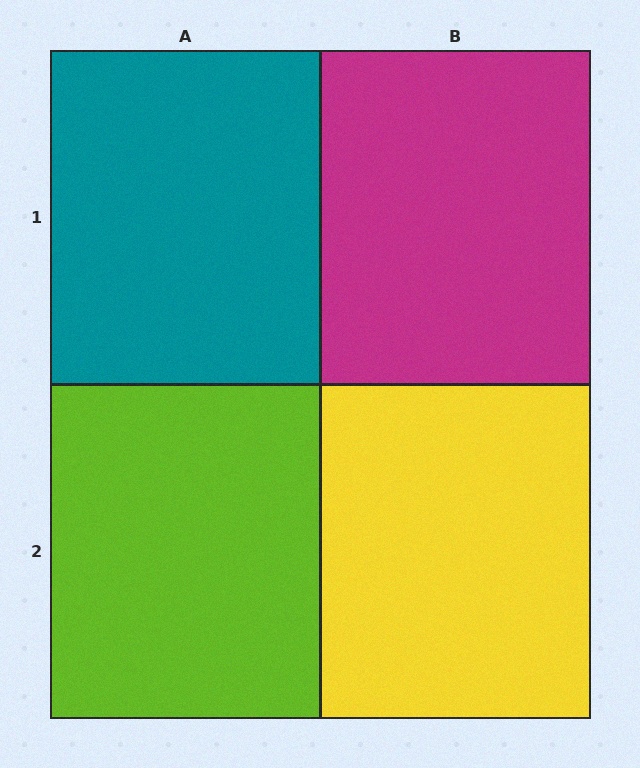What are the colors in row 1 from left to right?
Teal, magenta.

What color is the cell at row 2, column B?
Yellow.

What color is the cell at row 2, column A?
Lime.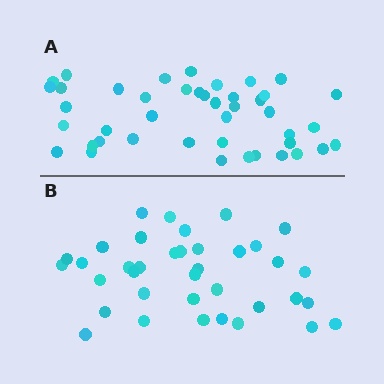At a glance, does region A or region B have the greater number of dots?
Region A (the top region) has more dots.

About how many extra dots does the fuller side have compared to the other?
Region A has about 6 more dots than region B.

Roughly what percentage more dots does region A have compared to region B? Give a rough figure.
About 15% more.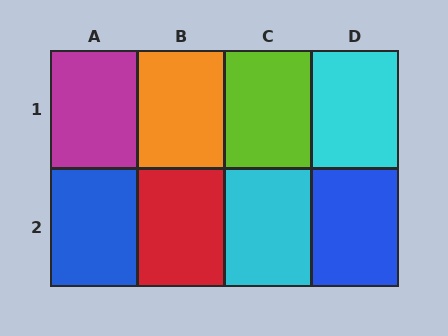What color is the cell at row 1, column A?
Magenta.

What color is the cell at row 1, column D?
Cyan.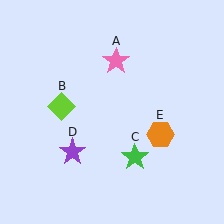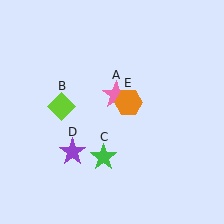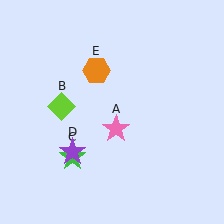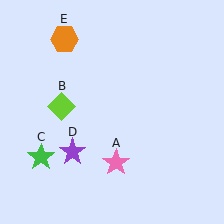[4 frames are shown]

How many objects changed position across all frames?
3 objects changed position: pink star (object A), green star (object C), orange hexagon (object E).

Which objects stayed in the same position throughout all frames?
Lime diamond (object B) and purple star (object D) remained stationary.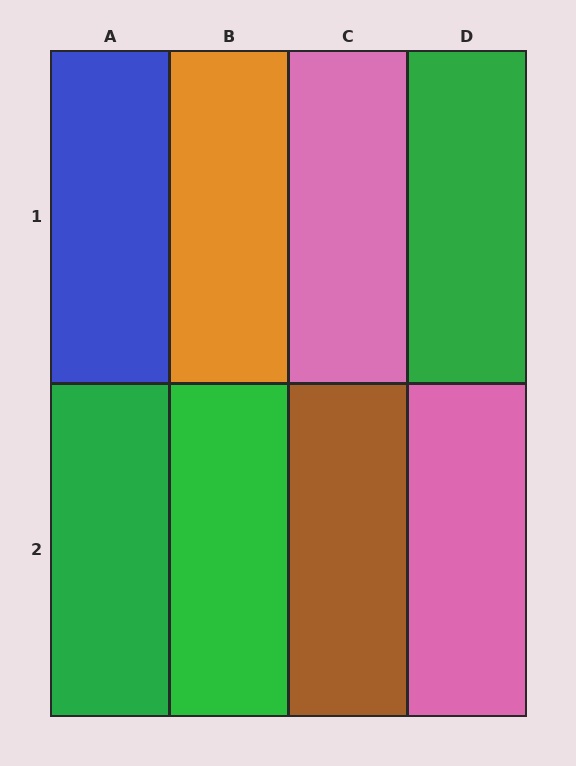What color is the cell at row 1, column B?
Orange.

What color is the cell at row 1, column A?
Blue.